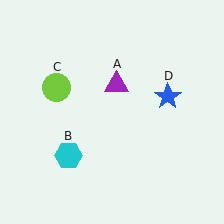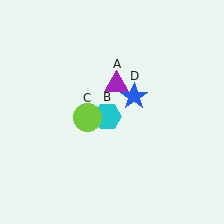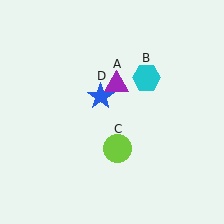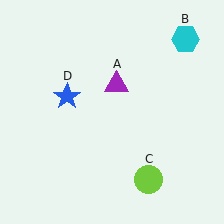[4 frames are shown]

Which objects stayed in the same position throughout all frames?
Purple triangle (object A) remained stationary.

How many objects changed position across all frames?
3 objects changed position: cyan hexagon (object B), lime circle (object C), blue star (object D).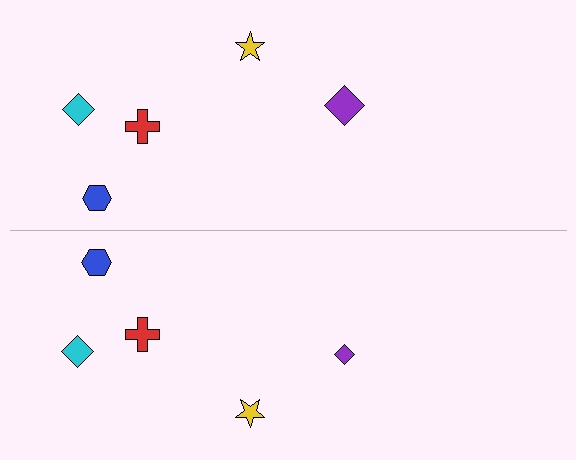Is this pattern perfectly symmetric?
No, the pattern is not perfectly symmetric. The purple diamond on the bottom side has a different size than its mirror counterpart.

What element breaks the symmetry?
The purple diamond on the bottom side has a different size than its mirror counterpart.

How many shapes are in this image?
There are 10 shapes in this image.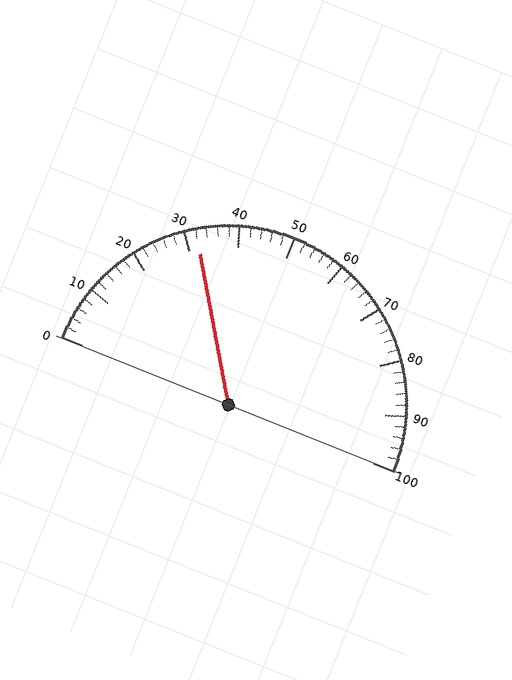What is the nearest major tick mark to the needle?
The nearest major tick mark is 30.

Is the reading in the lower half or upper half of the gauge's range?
The reading is in the lower half of the range (0 to 100).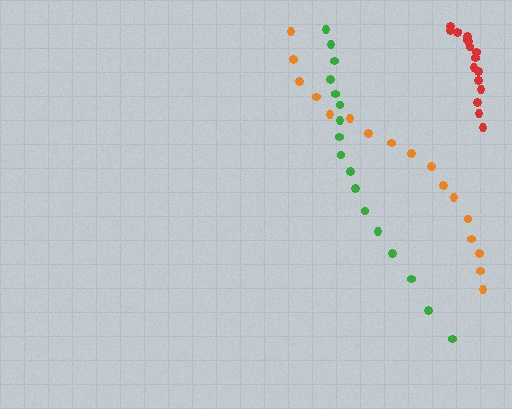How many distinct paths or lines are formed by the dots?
There are 3 distinct paths.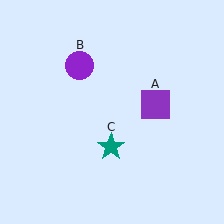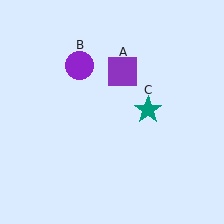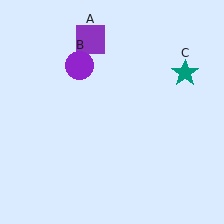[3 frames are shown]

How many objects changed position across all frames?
2 objects changed position: purple square (object A), teal star (object C).